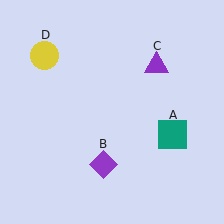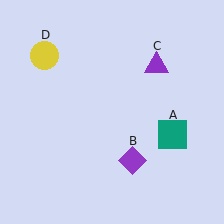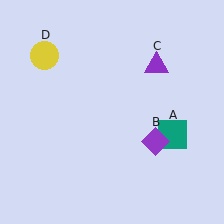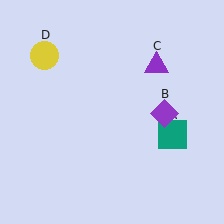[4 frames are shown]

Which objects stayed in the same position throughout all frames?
Teal square (object A) and purple triangle (object C) and yellow circle (object D) remained stationary.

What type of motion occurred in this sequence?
The purple diamond (object B) rotated counterclockwise around the center of the scene.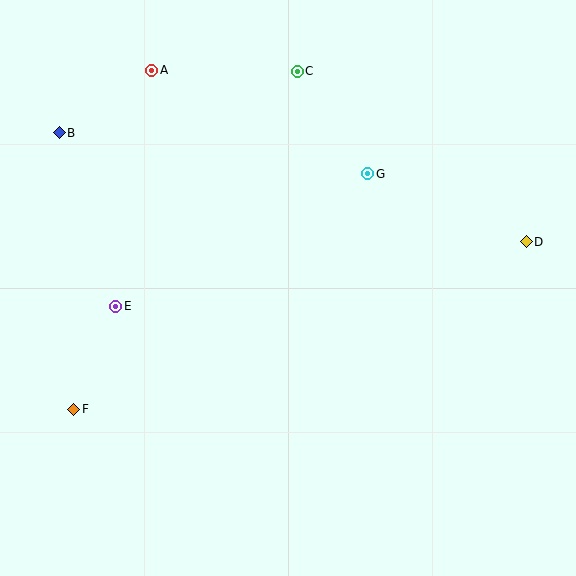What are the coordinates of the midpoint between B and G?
The midpoint between B and G is at (213, 153).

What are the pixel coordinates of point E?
Point E is at (116, 306).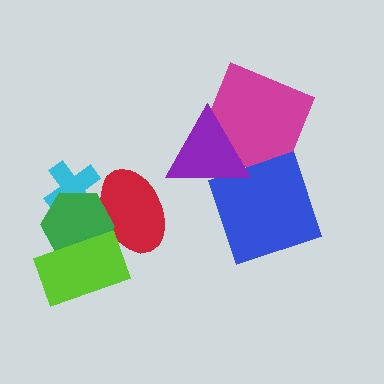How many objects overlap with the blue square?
1 object overlaps with the blue square.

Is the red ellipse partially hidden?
Yes, it is partially covered by another shape.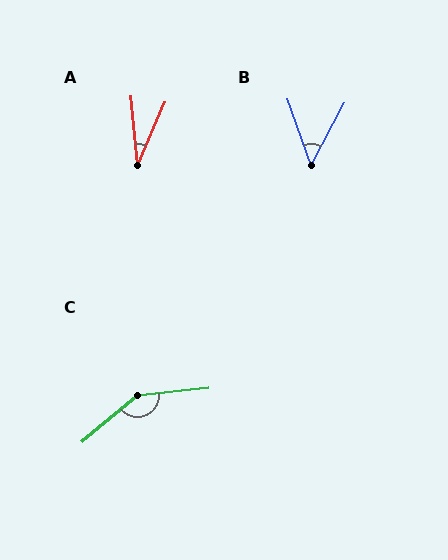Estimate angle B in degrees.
Approximately 47 degrees.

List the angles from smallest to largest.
A (29°), B (47°), C (146°).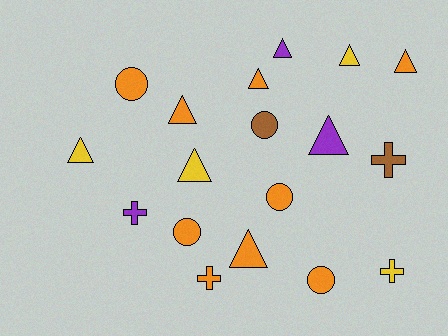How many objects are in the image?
There are 18 objects.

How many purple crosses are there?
There is 1 purple cross.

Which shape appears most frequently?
Triangle, with 9 objects.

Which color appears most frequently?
Orange, with 9 objects.